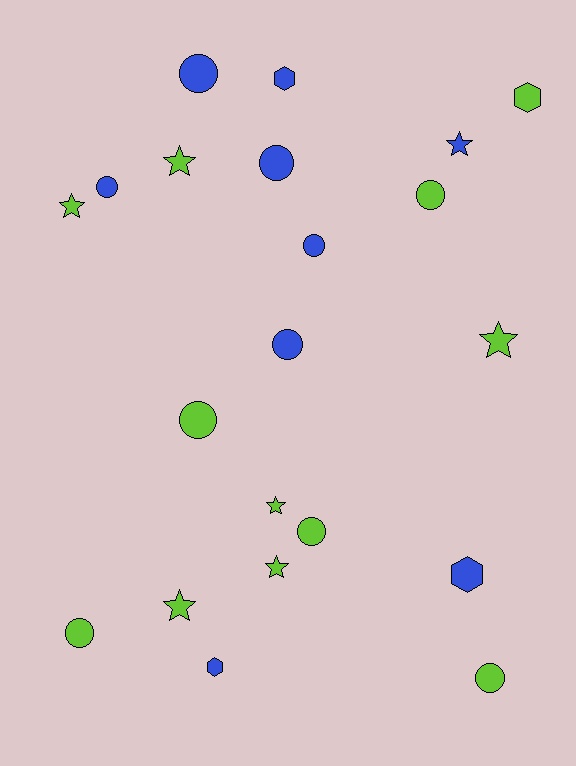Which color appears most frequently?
Lime, with 12 objects.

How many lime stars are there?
There are 6 lime stars.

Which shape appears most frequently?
Circle, with 10 objects.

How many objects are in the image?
There are 21 objects.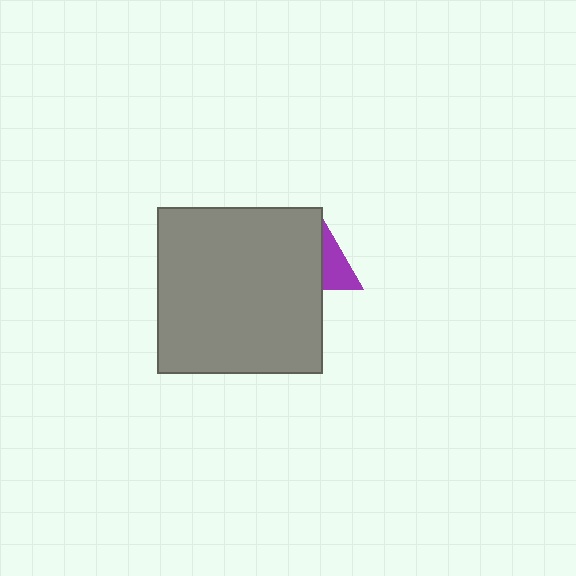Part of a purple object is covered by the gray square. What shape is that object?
It is a triangle.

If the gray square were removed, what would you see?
You would see the complete purple triangle.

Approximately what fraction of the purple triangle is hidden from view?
Roughly 62% of the purple triangle is hidden behind the gray square.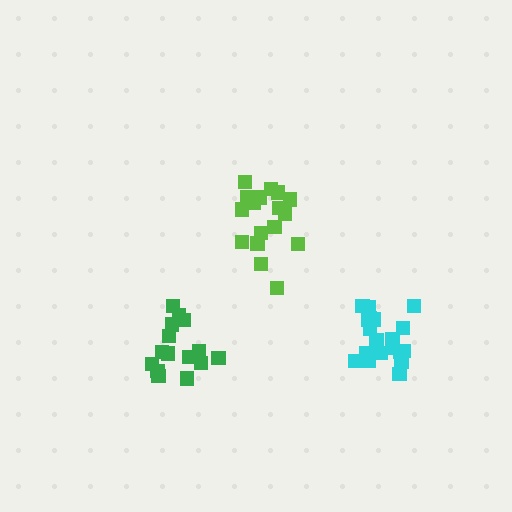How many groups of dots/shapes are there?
There are 3 groups.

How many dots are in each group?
Group 1: 18 dots, Group 2: 20 dots, Group 3: 15 dots (53 total).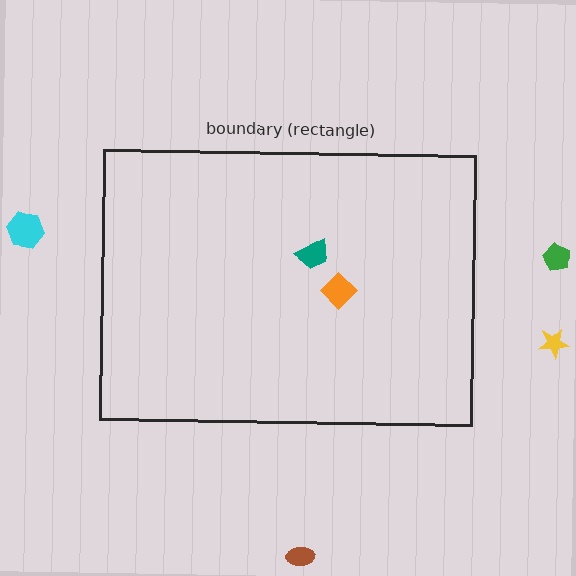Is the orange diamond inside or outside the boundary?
Inside.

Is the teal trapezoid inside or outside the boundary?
Inside.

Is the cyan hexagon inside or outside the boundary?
Outside.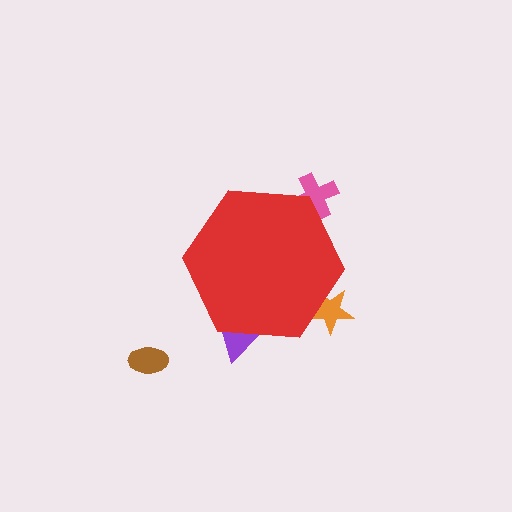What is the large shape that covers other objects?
A red hexagon.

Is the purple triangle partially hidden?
Yes, the purple triangle is partially hidden behind the red hexagon.